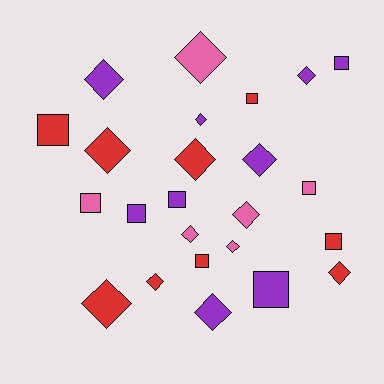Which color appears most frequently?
Purple, with 9 objects.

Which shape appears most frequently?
Diamond, with 14 objects.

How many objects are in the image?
There are 24 objects.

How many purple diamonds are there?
There are 5 purple diamonds.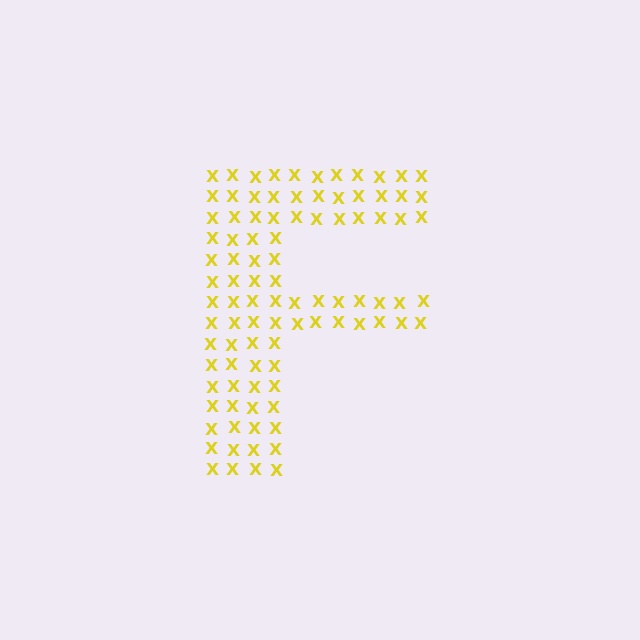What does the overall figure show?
The overall figure shows the letter F.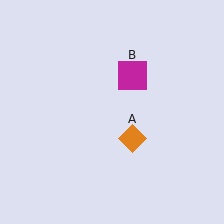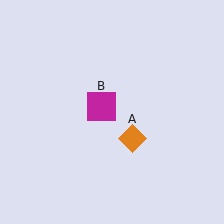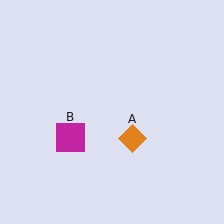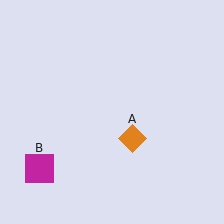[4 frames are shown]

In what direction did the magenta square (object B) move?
The magenta square (object B) moved down and to the left.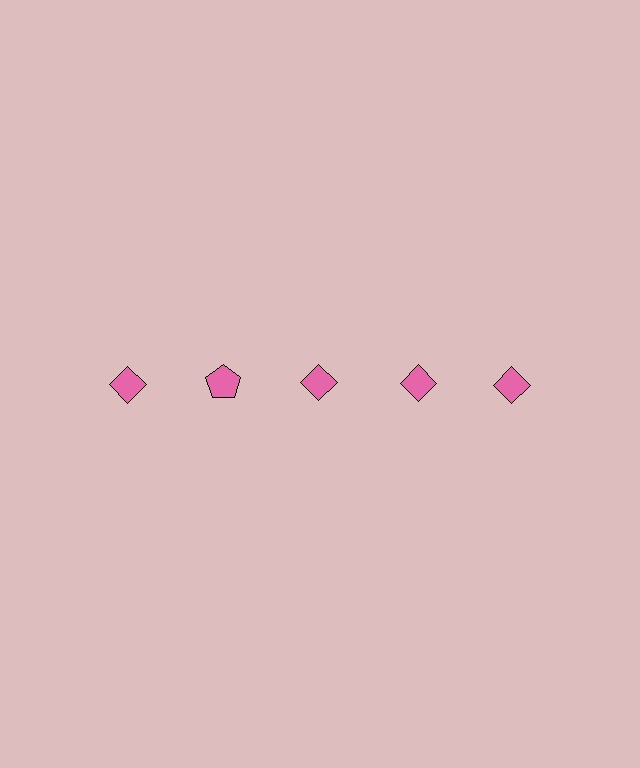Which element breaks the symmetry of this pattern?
The pink pentagon in the top row, second from left column breaks the symmetry. All other shapes are pink diamonds.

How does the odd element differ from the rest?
It has a different shape: pentagon instead of diamond.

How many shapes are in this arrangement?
There are 5 shapes arranged in a grid pattern.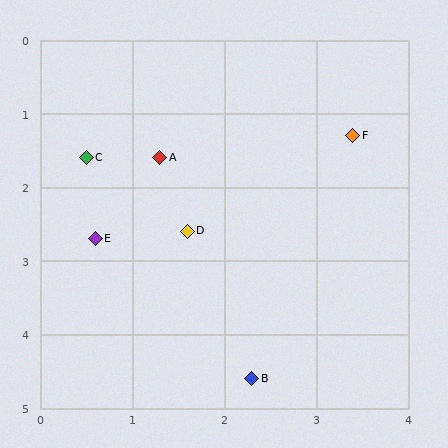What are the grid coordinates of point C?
Point C is at approximately (0.5, 1.6).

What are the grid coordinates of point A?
Point A is at approximately (1.3, 1.6).